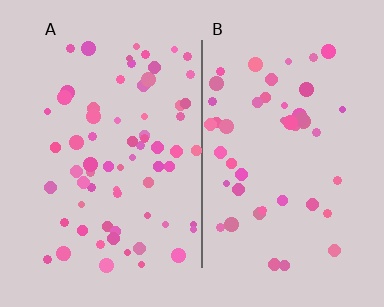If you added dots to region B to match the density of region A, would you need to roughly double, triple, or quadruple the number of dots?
Approximately double.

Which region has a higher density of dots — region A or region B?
A (the left).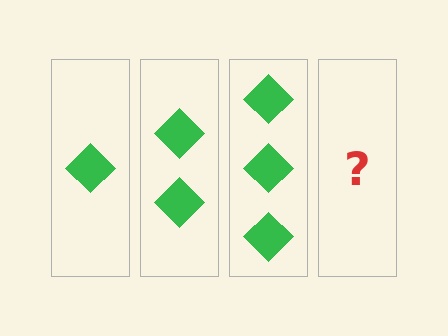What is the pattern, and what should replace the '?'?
The pattern is that each step adds one more diamond. The '?' should be 4 diamonds.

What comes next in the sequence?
The next element should be 4 diamonds.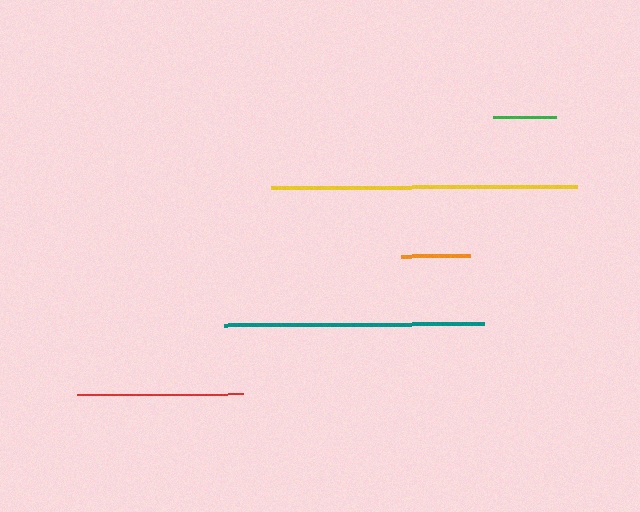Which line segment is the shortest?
The green line is the shortest at approximately 63 pixels.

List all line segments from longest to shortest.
From longest to shortest: yellow, teal, red, orange, green.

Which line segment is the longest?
The yellow line is the longest at approximately 306 pixels.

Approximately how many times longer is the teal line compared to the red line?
The teal line is approximately 1.6 times the length of the red line.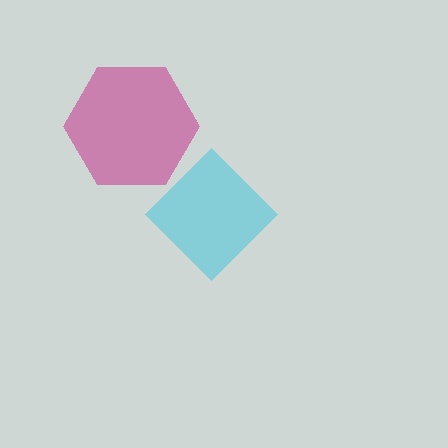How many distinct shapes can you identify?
There are 2 distinct shapes: a magenta hexagon, a cyan diamond.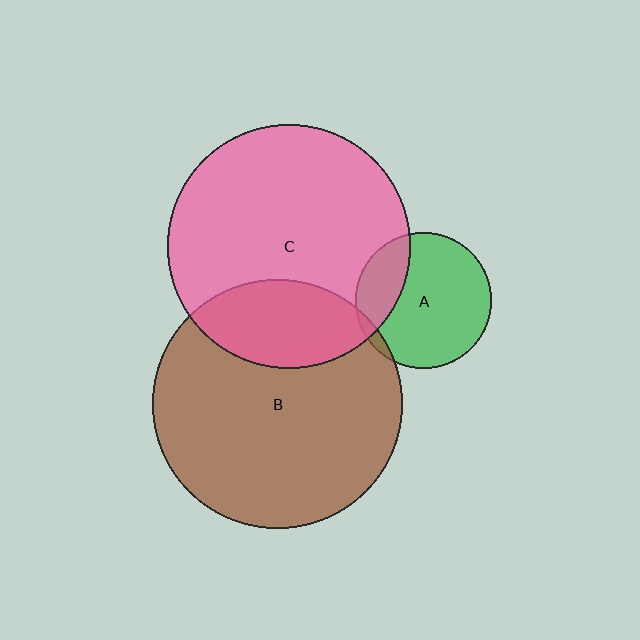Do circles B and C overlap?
Yes.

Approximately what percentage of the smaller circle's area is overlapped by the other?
Approximately 25%.